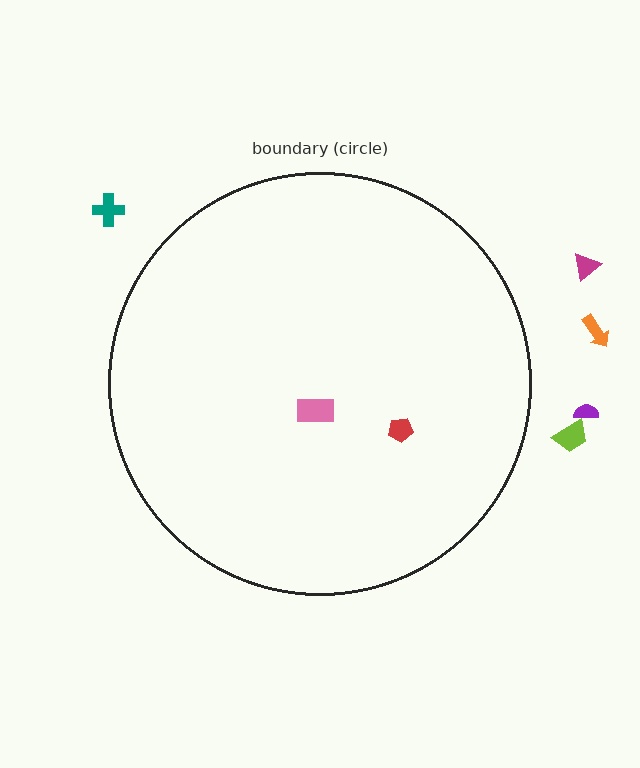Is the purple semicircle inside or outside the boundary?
Outside.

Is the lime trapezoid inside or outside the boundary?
Outside.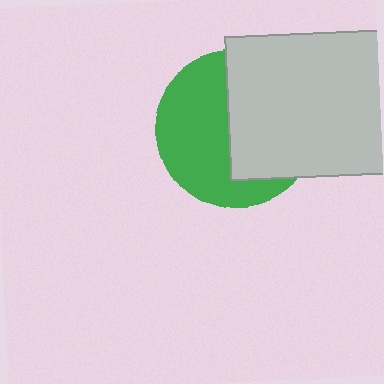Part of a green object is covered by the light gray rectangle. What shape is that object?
It is a circle.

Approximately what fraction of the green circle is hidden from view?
Roughly 49% of the green circle is hidden behind the light gray rectangle.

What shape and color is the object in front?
The object in front is a light gray rectangle.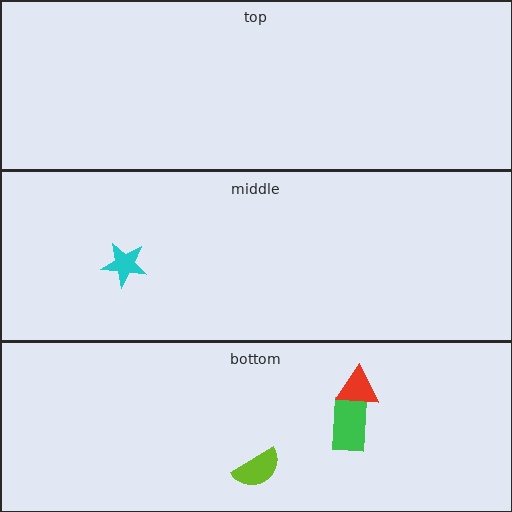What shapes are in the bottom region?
The green rectangle, the lime semicircle, the red triangle.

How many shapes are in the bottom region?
3.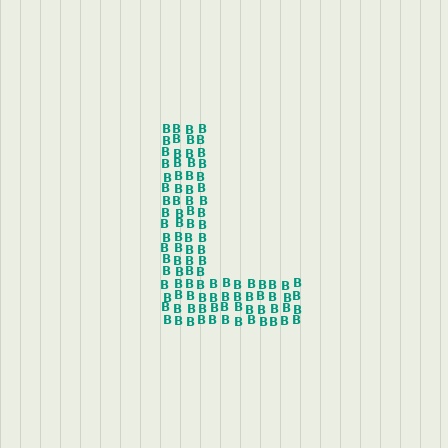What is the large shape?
The large shape is the letter L.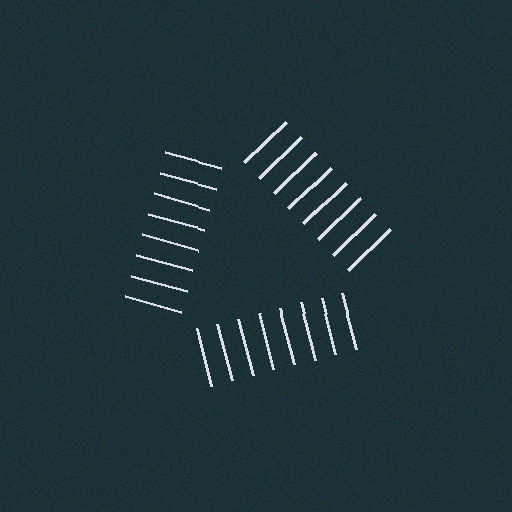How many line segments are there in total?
24 — 8 along each of the 3 edges.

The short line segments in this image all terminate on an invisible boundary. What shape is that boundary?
An illusory triangle — the line segments terminate on its edges but no continuous stroke is drawn.